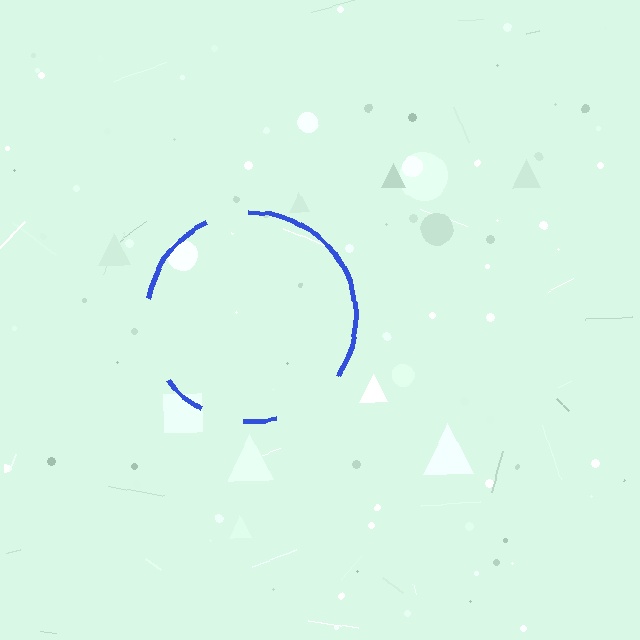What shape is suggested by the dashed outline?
The dashed outline suggests a circle.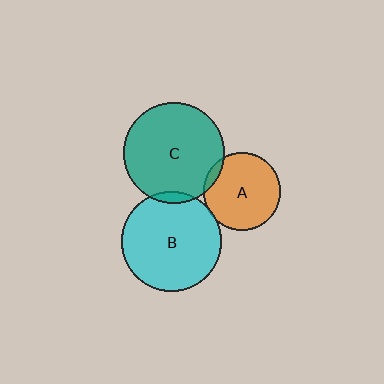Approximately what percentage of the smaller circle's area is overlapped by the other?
Approximately 5%.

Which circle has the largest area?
Circle C (teal).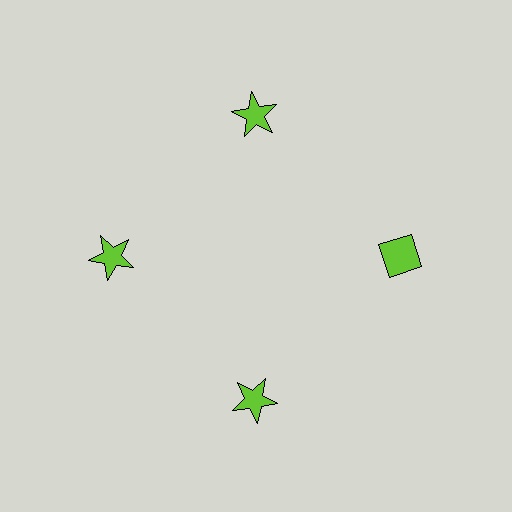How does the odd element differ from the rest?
It has a different shape: diamond instead of star.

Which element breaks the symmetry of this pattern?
The lime diamond at roughly the 3 o'clock position breaks the symmetry. All other shapes are lime stars.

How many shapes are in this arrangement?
There are 4 shapes arranged in a ring pattern.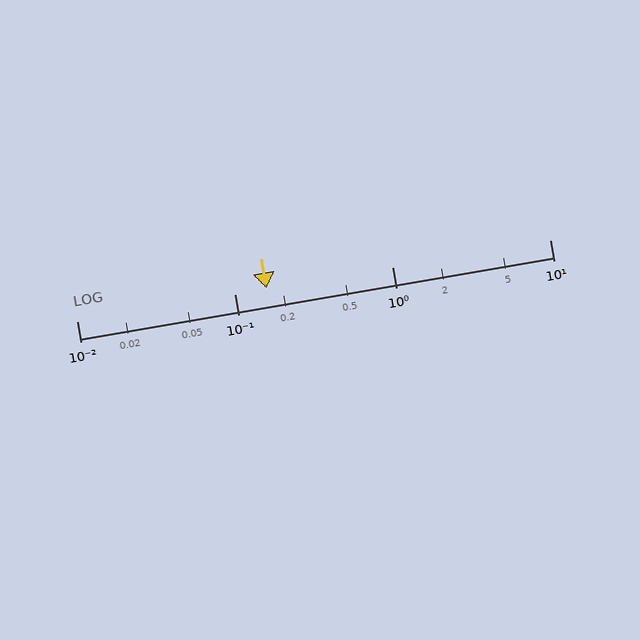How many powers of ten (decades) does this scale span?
The scale spans 3 decades, from 0.01 to 10.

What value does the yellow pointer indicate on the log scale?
The pointer indicates approximately 0.16.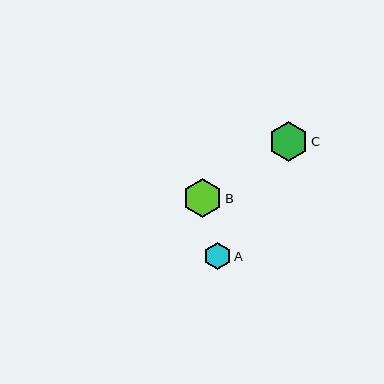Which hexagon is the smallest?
Hexagon A is the smallest with a size of approximately 27 pixels.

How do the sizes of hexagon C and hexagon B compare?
Hexagon C and hexagon B are approximately the same size.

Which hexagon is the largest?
Hexagon C is the largest with a size of approximately 40 pixels.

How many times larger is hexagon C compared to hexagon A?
Hexagon C is approximately 1.4 times the size of hexagon A.